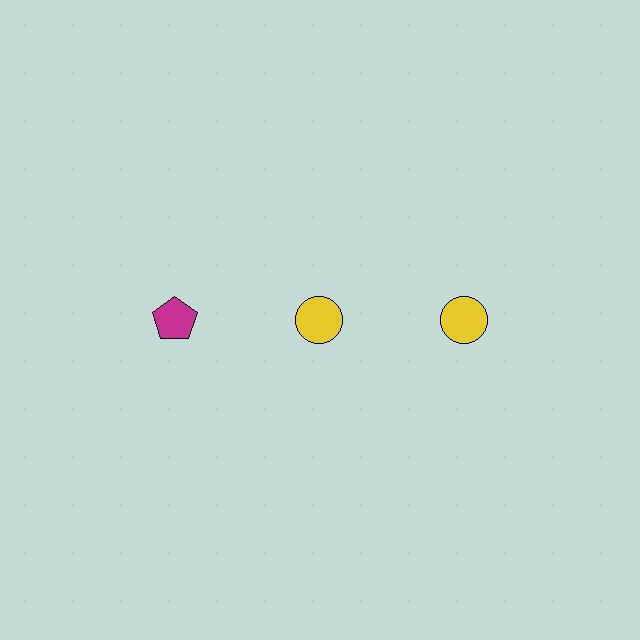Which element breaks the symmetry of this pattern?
The magenta pentagon in the top row, leftmost column breaks the symmetry. All other shapes are yellow circles.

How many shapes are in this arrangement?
There are 3 shapes arranged in a grid pattern.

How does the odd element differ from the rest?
It differs in both color (magenta instead of yellow) and shape (pentagon instead of circle).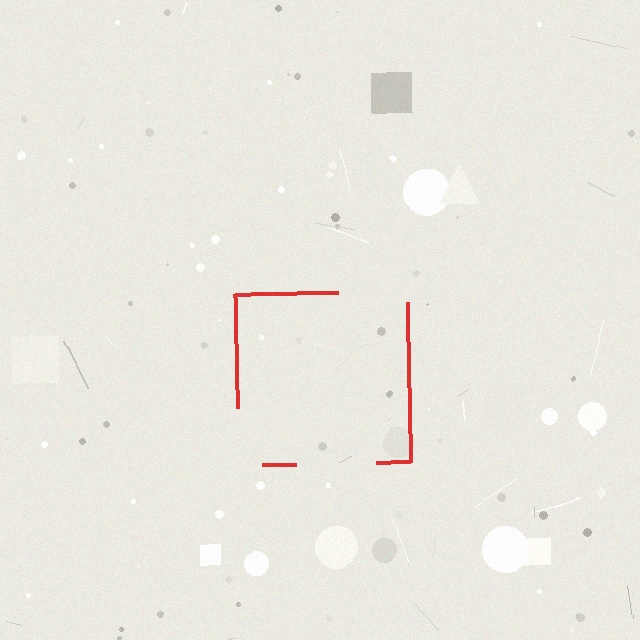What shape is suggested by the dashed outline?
The dashed outline suggests a square.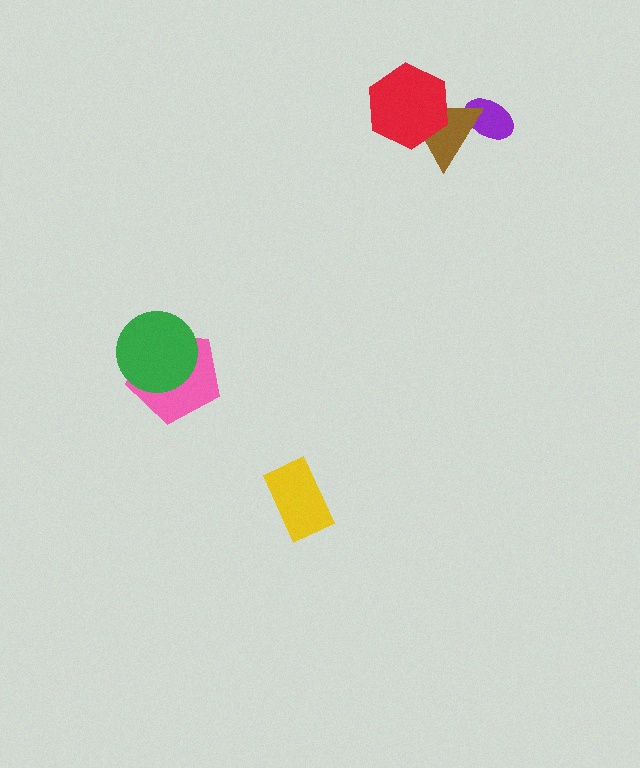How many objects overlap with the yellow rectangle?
0 objects overlap with the yellow rectangle.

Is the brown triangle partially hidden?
Yes, it is partially covered by another shape.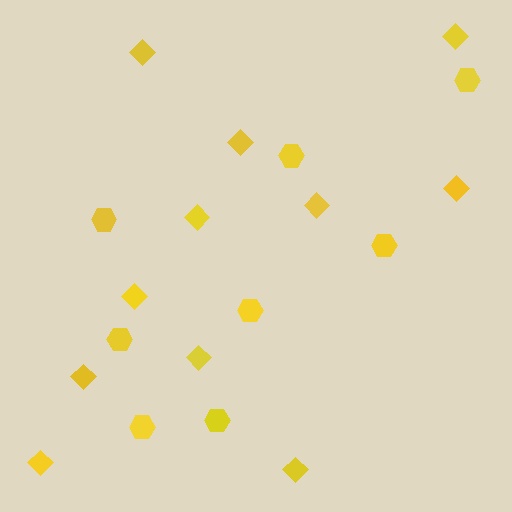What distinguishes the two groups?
There are 2 groups: one group of hexagons (8) and one group of diamonds (11).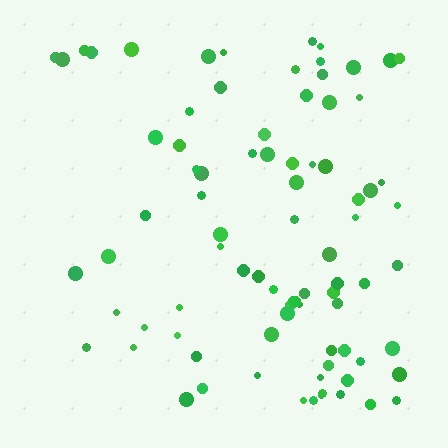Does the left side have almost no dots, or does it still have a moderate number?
Still a moderate number, just noticeably fewer than the right.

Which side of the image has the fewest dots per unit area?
The left.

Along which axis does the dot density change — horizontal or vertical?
Horizontal.